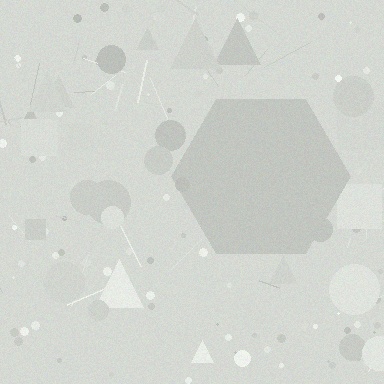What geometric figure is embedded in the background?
A hexagon is embedded in the background.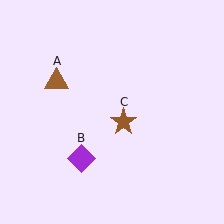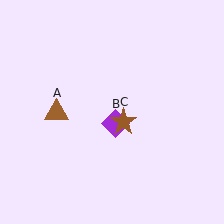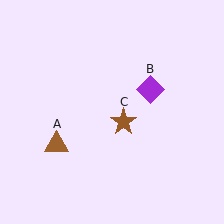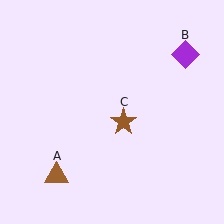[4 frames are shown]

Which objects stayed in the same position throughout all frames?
Brown star (object C) remained stationary.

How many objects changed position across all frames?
2 objects changed position: brown triangle (object A), purple diamond (object B).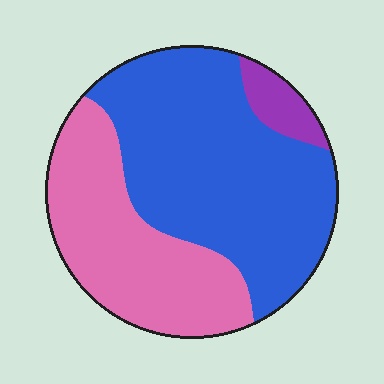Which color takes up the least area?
Purple, at roughly 5%.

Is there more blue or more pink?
Blue.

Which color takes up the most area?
Blue, at roughly 55%.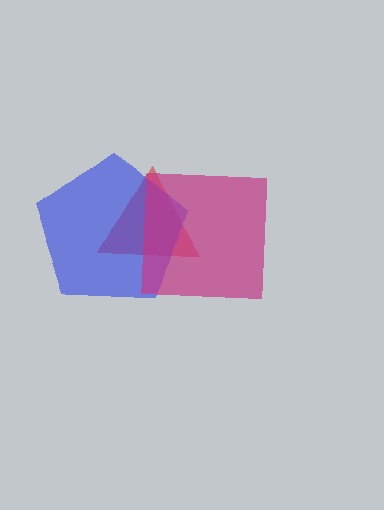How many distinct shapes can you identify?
There are 3 distinct shapes: a red triangle, a blue pentagon, a magenta square.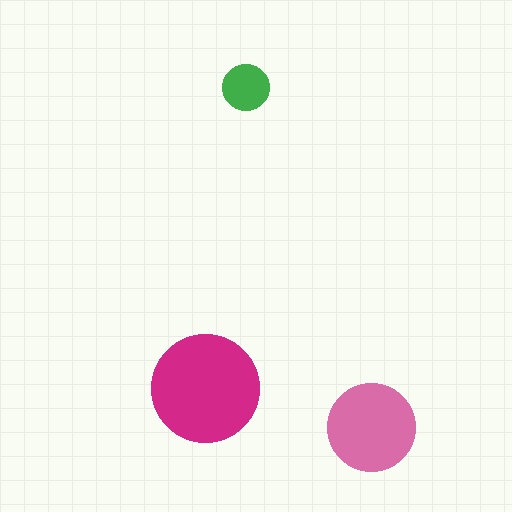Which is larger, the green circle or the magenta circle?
The magenta one.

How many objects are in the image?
There are 3 objects in the image.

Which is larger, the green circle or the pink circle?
The pink one.